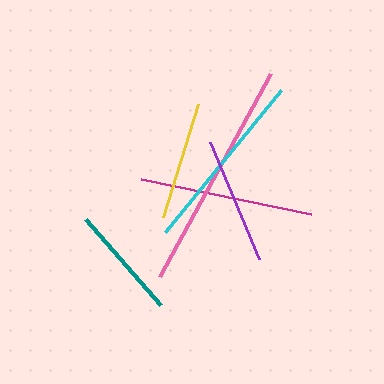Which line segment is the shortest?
The teal line is the shortest at approximately 114 pixels.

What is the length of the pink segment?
The pink segment is approximately 231 pixels long.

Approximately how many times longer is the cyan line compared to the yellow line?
The cyan line is approximately 1.6 times the length of the yellow line.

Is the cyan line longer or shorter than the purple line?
The cyan line is longer than the purple line.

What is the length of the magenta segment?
The magenta segment is approximately 173 pixels long.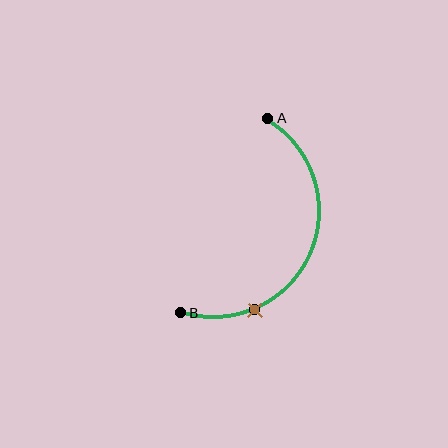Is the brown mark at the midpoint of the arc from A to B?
No. The brown mark lies on the arc but is closer to endpoint B. The arc midpoint would be at the point on the curve equidistant along the arc from both A and B.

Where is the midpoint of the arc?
The arc midpoint is the point on the curve farthest from the straight line joining A and B. It sits to the right of that line.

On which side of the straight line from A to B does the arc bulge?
The arc bulges to the right of the straight line connecting A and B.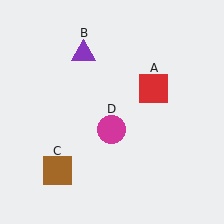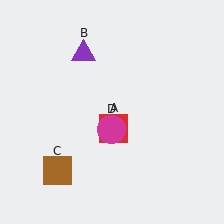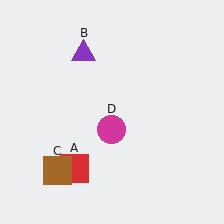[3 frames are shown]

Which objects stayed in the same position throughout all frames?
Purple triangle (object B) and brown square (object C) and magenta circle (object D) remained stationary.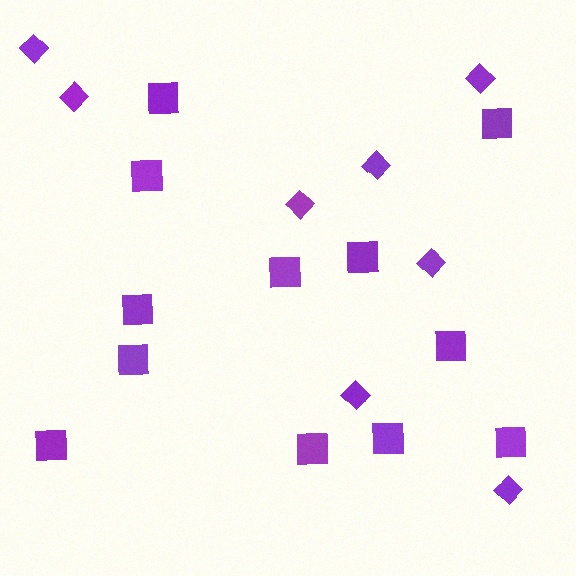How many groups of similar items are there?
There are 2 groups: one group of diamonds (8) and one group of squares (12).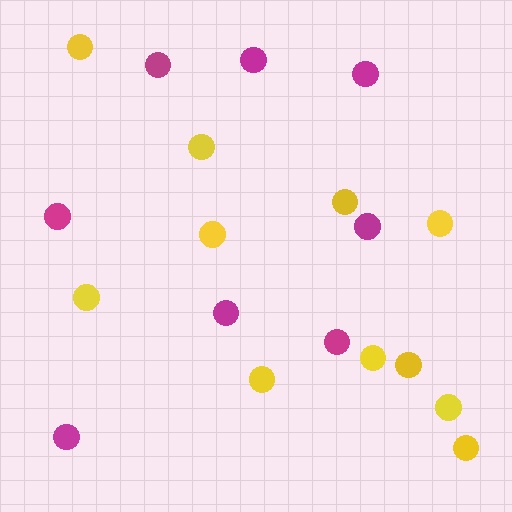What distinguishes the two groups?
There are 2 groups: one group of yellow circles (11) and one group of magenta circles (8).